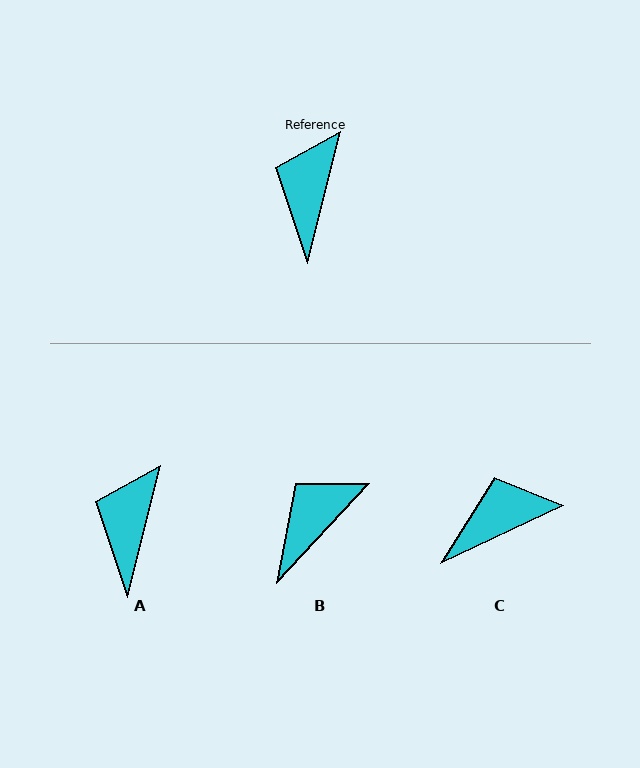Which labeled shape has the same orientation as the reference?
A.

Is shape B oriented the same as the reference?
No, it is off by about 29 degrees.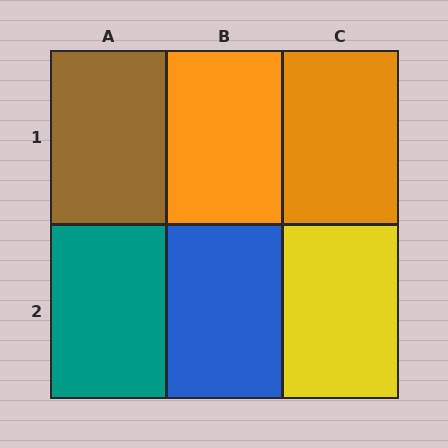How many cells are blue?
1 cell is blue.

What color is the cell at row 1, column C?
Orange.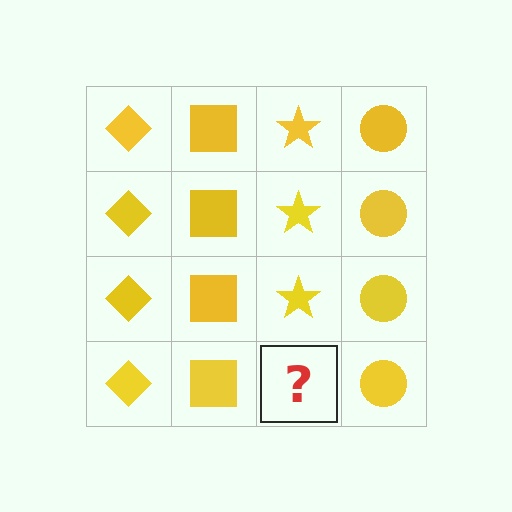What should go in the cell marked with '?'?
The missing cell should contain a yellow star.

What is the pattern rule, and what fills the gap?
The rule is that each column has a consistent shape. The gap should be filled with a yellow star.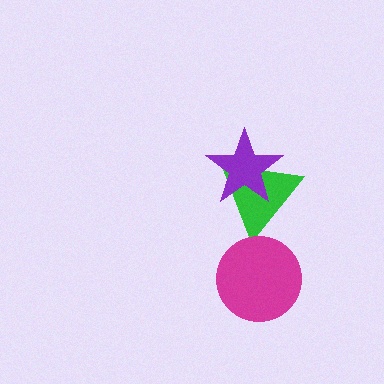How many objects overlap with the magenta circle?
0 objects overlap with the magenta circle.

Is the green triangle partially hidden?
Yes, it is partially covered by another shape.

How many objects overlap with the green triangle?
1 object overlaps with the green triangle.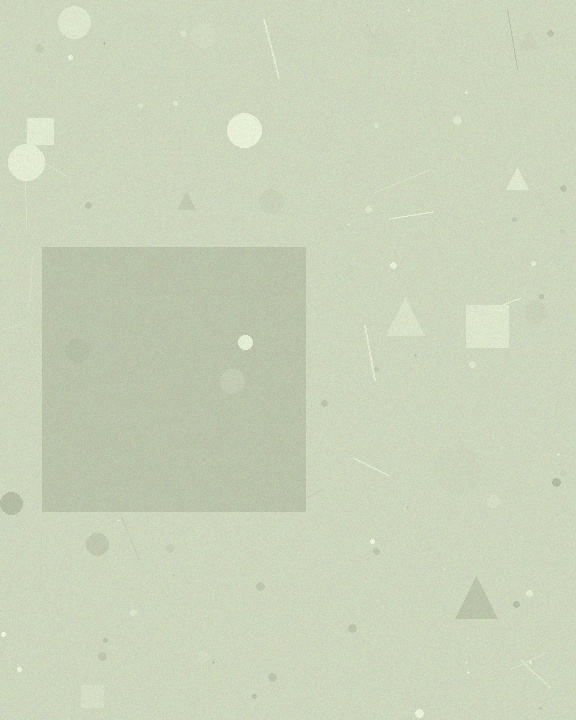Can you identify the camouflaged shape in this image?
The camouflaged shape is a square.